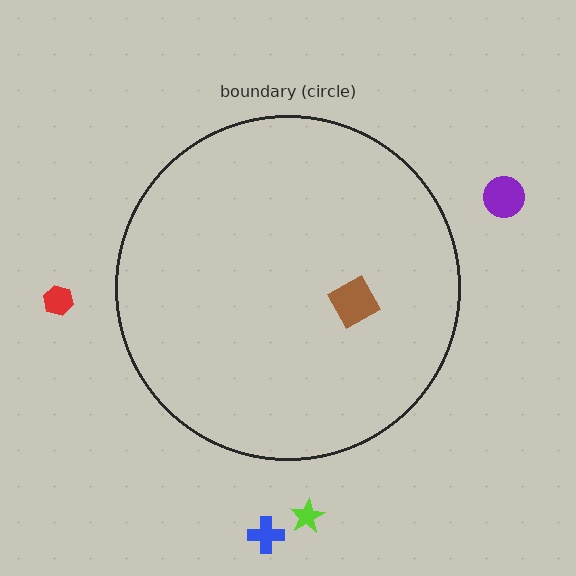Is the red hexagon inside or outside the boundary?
Outside.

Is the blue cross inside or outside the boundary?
Outside.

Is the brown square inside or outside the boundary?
Inside.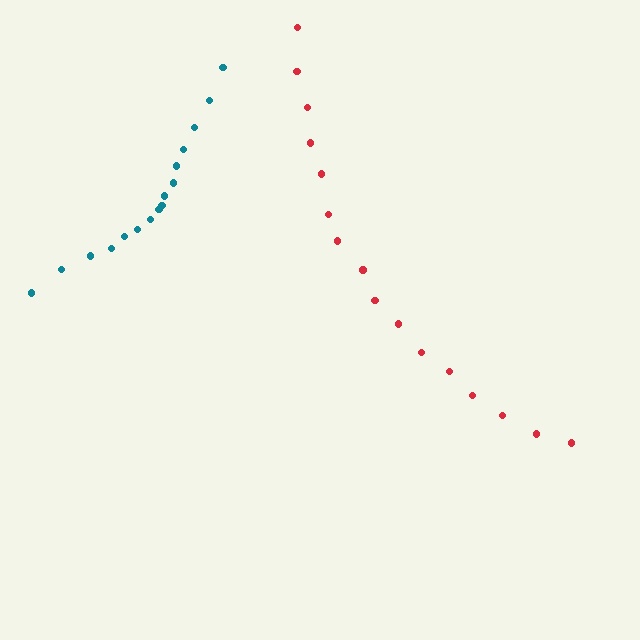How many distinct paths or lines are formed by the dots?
There are 2 distinct paths.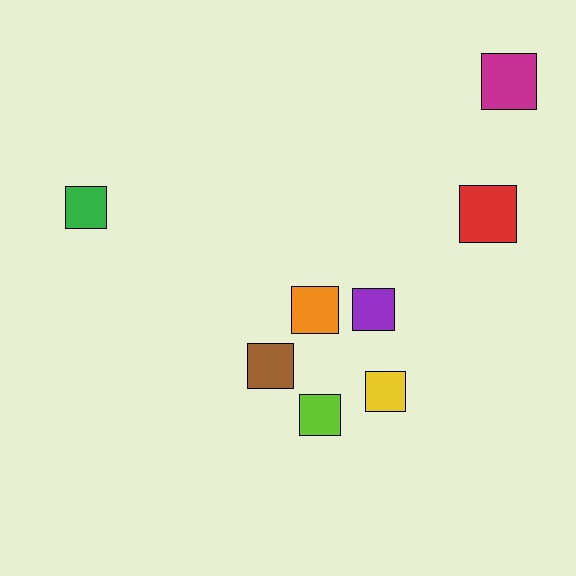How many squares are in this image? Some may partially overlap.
There are 8 squares.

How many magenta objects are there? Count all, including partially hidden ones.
There is 1 magenta object.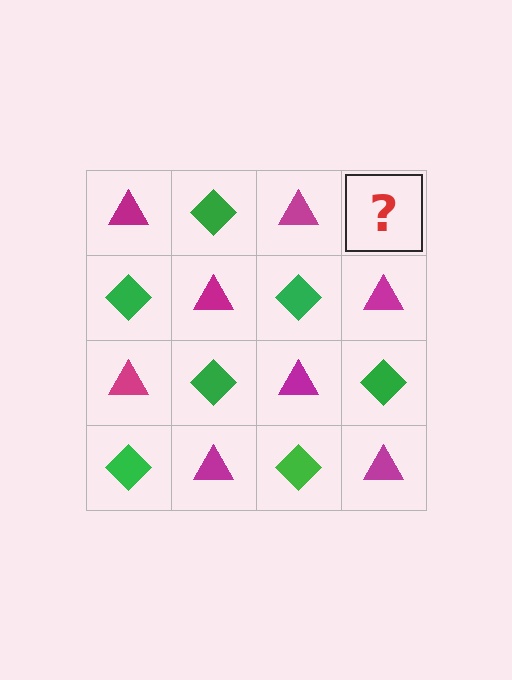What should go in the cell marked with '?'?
The missing cell should contain a green diamond.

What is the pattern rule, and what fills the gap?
The rule is that it alternates magenta triangle and green diamond in a checkerboard pattern. The gap should be filled with a green diamond.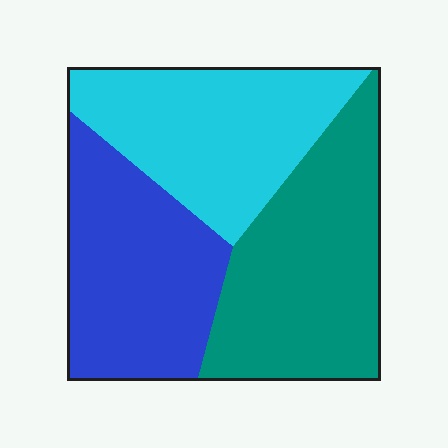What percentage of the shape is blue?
Blue covers about 30% of the shape.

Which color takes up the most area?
Teal, at roughly 35%.